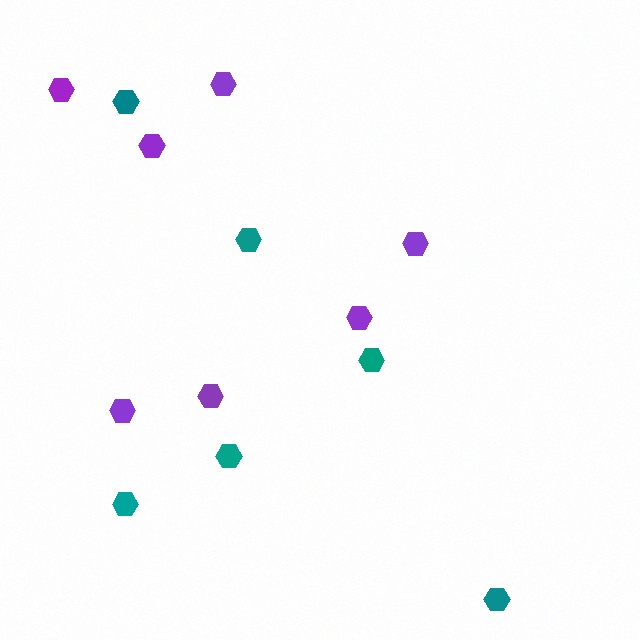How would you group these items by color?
There are 2 groups: one group of teal hexagons (6) and one group of purple hexagons (7).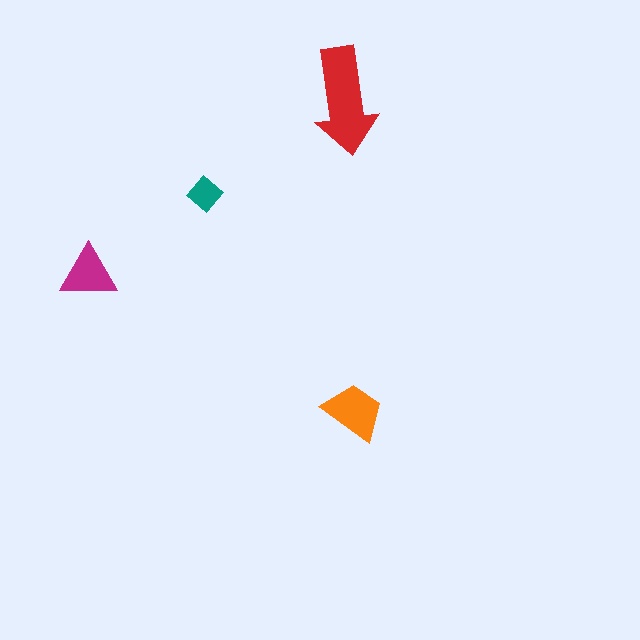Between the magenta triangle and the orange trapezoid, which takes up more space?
The orange trapezoid.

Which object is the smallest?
The teal diamond.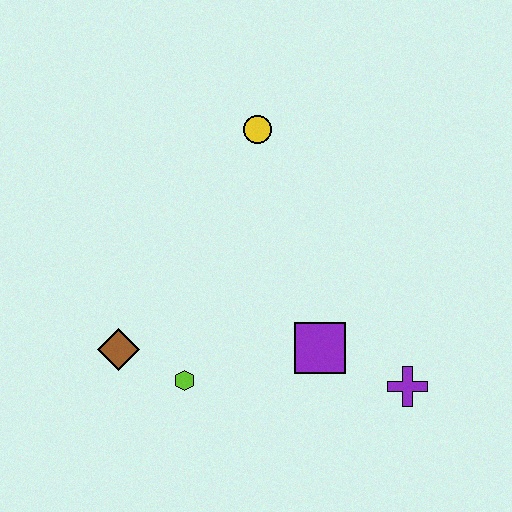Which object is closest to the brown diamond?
The lime hexagon is closest to the brown diamond.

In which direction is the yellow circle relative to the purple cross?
The yellow circle is above the purple cross.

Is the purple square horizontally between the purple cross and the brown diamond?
Yes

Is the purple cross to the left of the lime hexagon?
No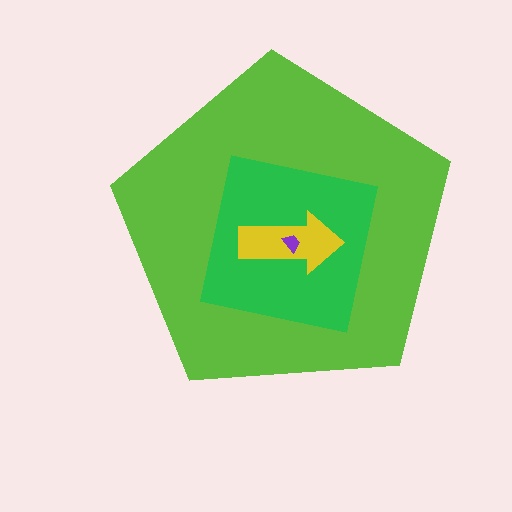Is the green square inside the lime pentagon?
Yes.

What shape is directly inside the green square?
The yellow arrow.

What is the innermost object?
The purple trapezoid.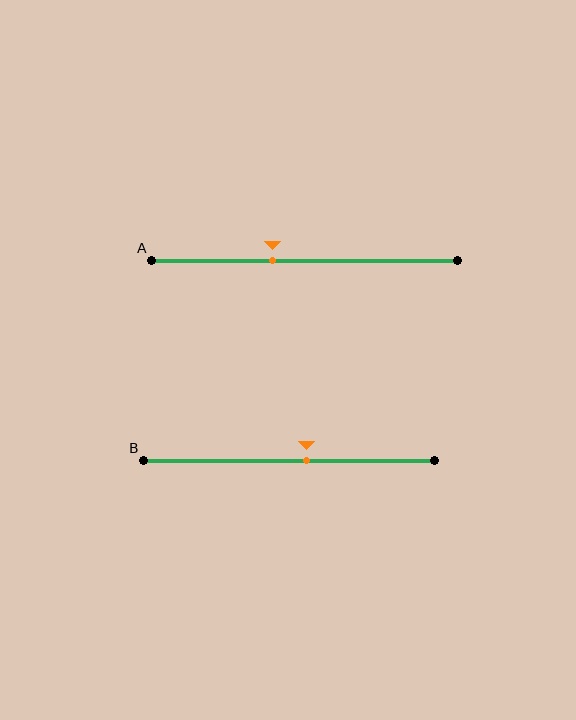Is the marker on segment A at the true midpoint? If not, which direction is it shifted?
No, the marker on segment A is shifted to the left by about 10% of the segment length.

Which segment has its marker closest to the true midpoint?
Segment B has its marker closest to the true midpoint.